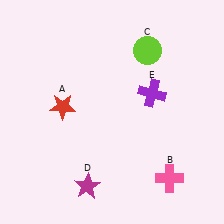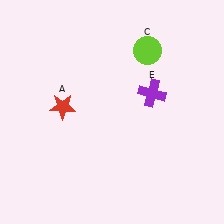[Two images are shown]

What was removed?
The pink cross (B), the magenta star (D) were removed in Image 2.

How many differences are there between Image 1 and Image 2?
There are 2 differences between the two images.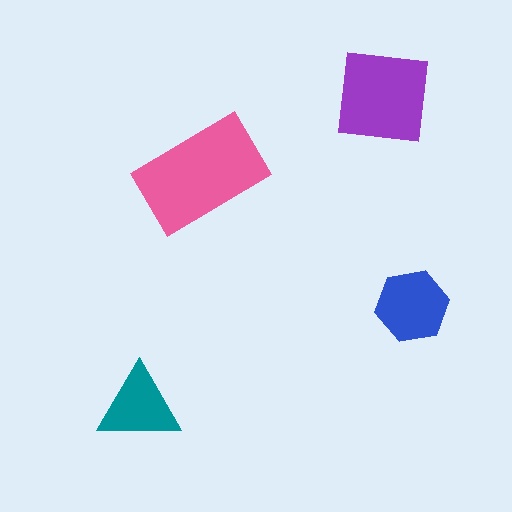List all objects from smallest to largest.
The teal triangle, the blue hexagon, the purple square, the pink rectangle.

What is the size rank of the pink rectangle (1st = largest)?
1st.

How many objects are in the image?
There are 4 objects in the image.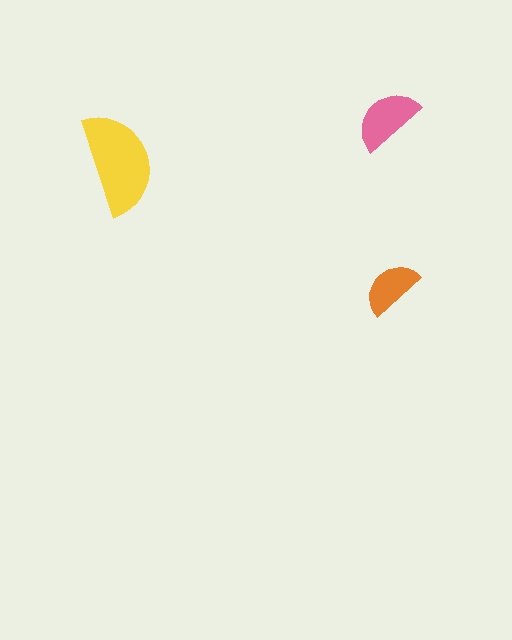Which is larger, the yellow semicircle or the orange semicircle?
The yellow one.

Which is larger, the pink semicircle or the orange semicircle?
The pink one.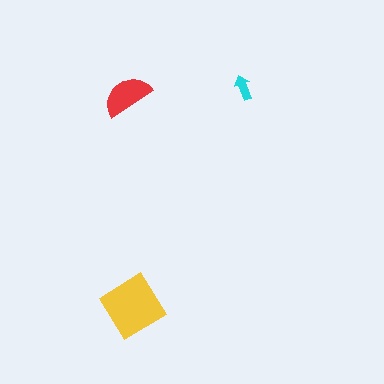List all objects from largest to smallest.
The yellow diamond, the red semicircle, the cyan arrow.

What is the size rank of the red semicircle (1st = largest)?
2nd.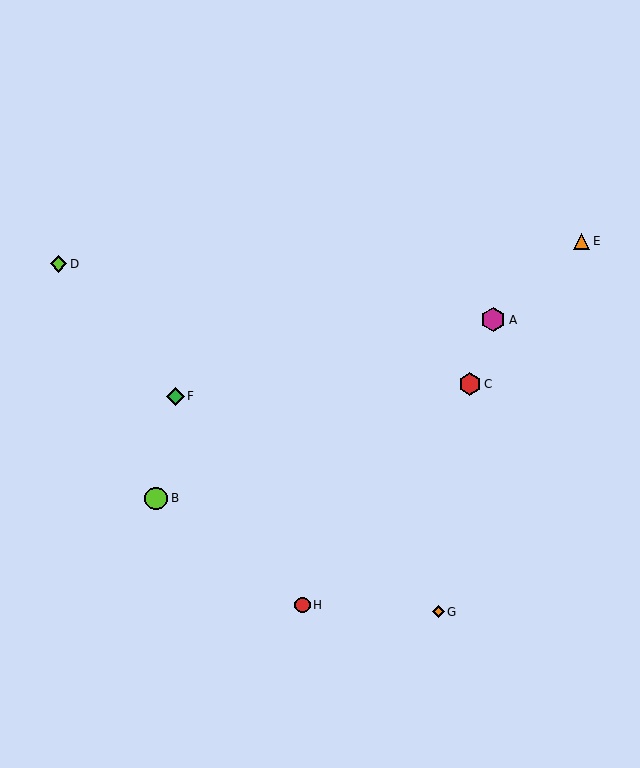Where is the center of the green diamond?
The center of the green diamond is at (175, 396).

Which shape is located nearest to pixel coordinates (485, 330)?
The magenta hexagon (labeled A) at (493, 320) is nearest to that location.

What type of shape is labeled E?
Shape E is an orange triangle.